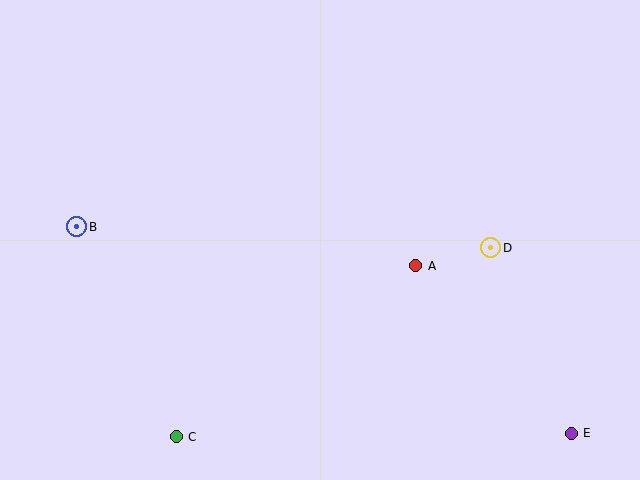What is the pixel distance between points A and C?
The distance between A and C is 294 pixels.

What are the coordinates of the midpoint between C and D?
The midpoint between C and D is at (333, 342).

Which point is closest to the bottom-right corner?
Point E is closest to the bottom-right corner.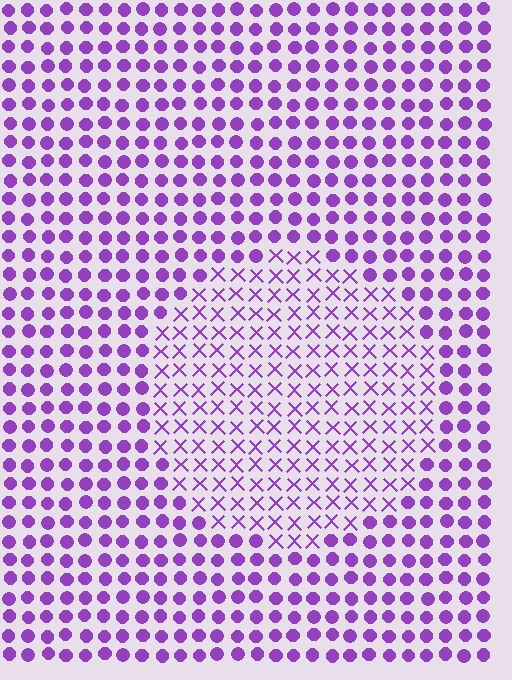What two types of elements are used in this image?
The image uses X marks inside the circle region and circles outside it.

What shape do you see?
I see a circle.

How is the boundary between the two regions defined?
The boundary is defined by a change in element shape: X marks inside vs. circles outside. All elements share the same color and spacing.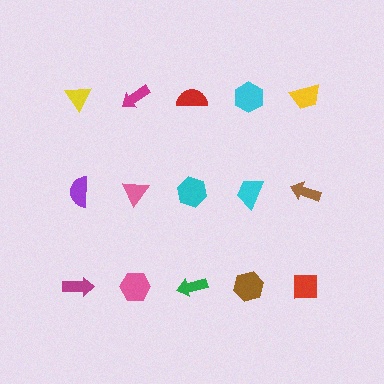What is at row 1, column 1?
A yellow triangle.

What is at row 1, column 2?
A magenta arrow.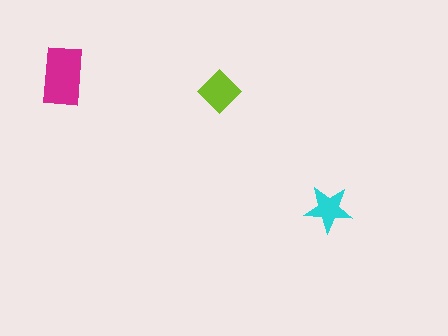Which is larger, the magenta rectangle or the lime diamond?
The magenta rectangle.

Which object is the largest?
The magenta rectangle.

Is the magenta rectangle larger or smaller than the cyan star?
Larger.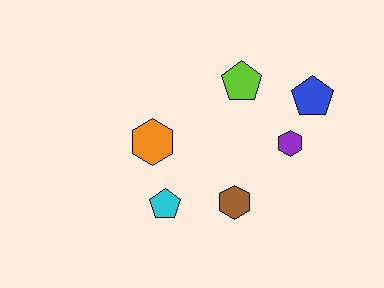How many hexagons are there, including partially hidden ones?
There are 3 hexagons.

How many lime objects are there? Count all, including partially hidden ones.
There is 1 lime object.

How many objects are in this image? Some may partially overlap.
There are 6 objects.